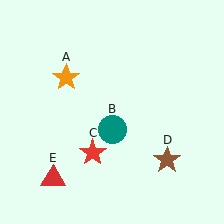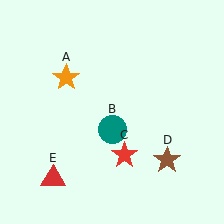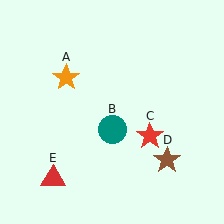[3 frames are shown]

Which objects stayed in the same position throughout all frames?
Orange star (object A) and teal circle (object B) and brown star (object D) and red triangle (object E) remained stationary.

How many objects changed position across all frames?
1 object changed position: red star (object C).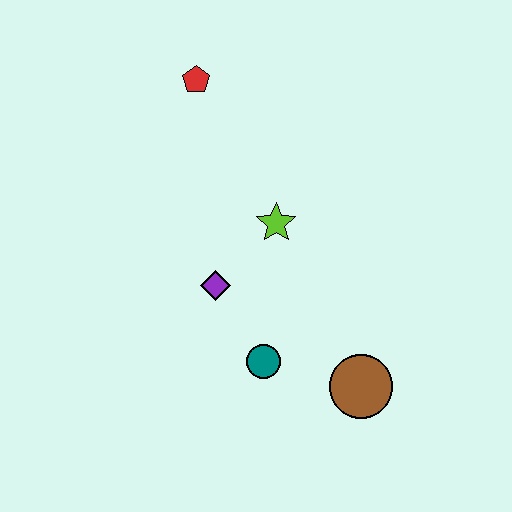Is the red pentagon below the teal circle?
No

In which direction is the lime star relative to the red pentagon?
The lime star is below the red pentagon.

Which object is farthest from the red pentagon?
The brown circle is farthest from the red pentagon.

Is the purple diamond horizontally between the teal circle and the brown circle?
No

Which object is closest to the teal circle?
The purple diamond is closest to the teal circle.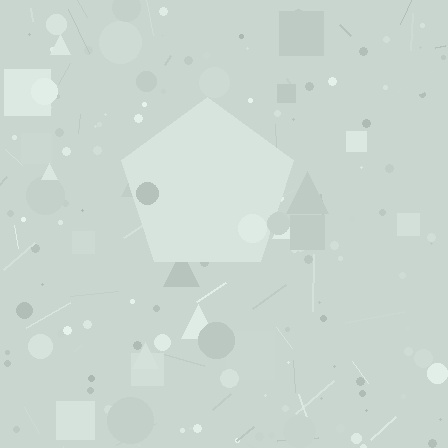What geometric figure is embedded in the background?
A pentagon is embedded in the background.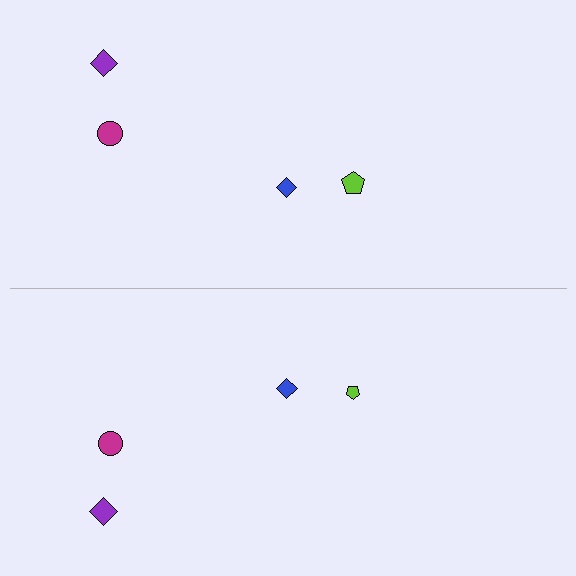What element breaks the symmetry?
The lime pentagon on the bottom side has a different size than its mirror counterpart.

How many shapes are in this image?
There are 8 shapes in this image.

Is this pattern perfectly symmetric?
No, the pattern is not perfectly symmetric. The lime pentagon on the bottom side has a different size than its mirror counterpart.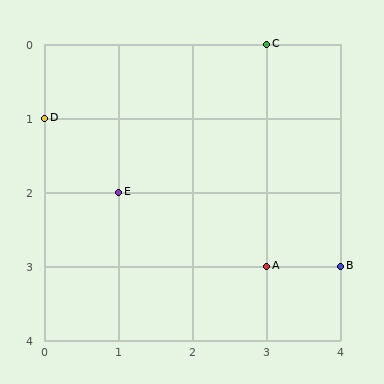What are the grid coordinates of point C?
Point C is at grid coordinates (3, 0).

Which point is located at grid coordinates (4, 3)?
Point B is at (4, 3).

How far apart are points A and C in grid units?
Points A and C are 3 rows apart.